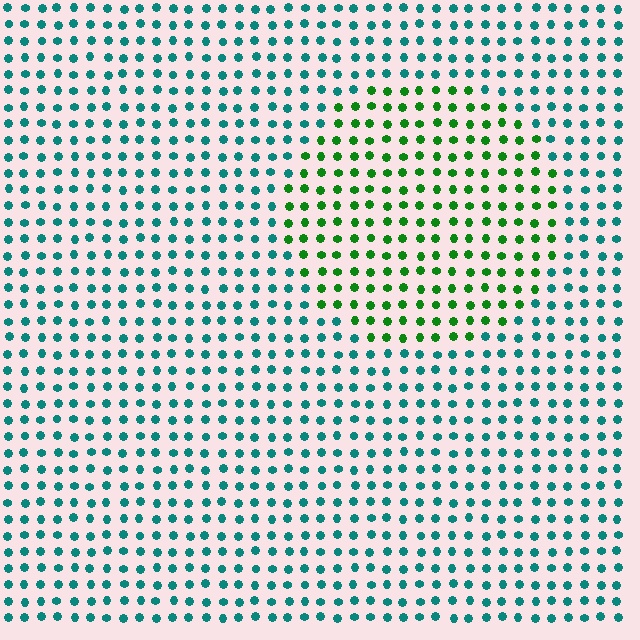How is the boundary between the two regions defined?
The boundary is defined purely by a slight shift in hue (about 52 degrees). Spacing, size, and orientation are identical on both sides.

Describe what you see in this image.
The image is filled with small teal elements in a uniform arrangement. A circle-shaped region is visible where the elements are tinted to a slightly different hue, forming a subtle color boundary.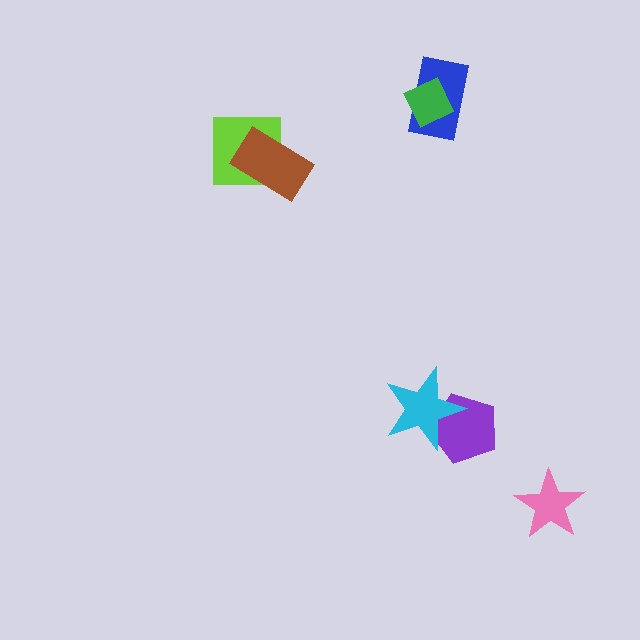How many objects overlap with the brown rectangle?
1 object overlaps with the brown rectangle.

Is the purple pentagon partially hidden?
Yes, it is partially covered by another shape.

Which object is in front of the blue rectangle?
The green diamond is in front of the blue rectangle.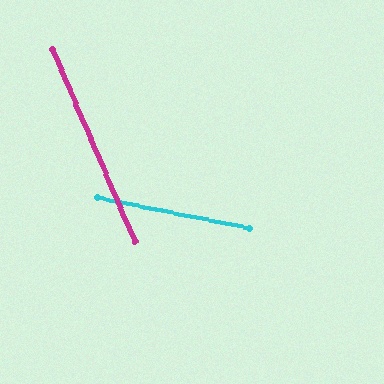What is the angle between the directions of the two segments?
Approximately 56 degrees.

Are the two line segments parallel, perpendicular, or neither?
Neither parallel nor perpendicular — they differ by about 56°.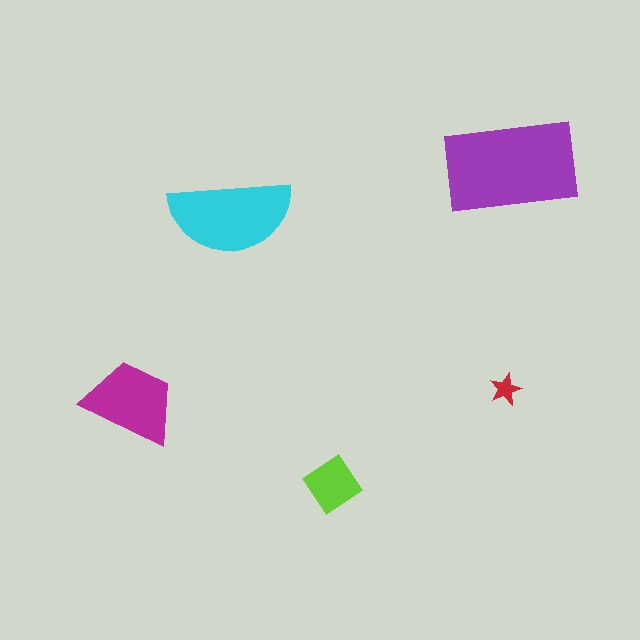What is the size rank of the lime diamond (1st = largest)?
4th.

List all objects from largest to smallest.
The purple rectangle, the cyan semicircle, the magenta trapezoid, the lime diamond, the red star.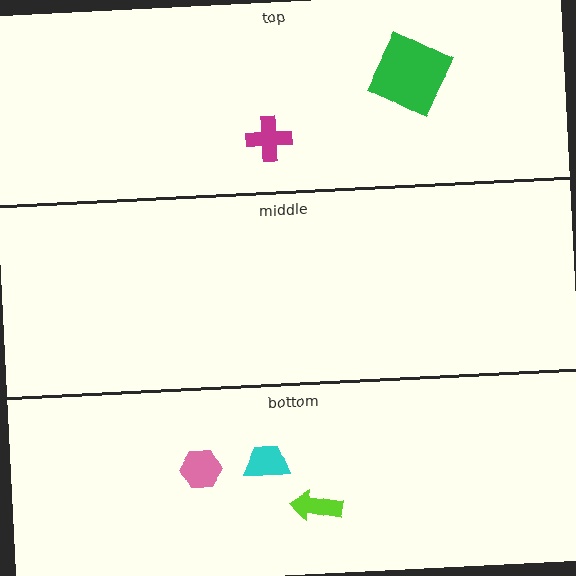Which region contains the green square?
The top region.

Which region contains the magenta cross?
The top region.